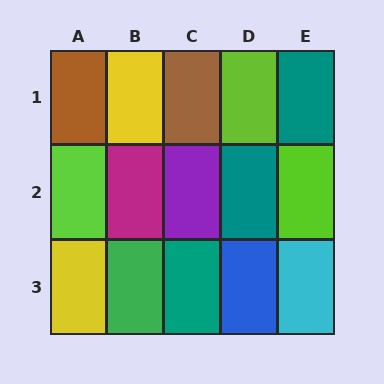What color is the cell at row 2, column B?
Magenta.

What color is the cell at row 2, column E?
Lime.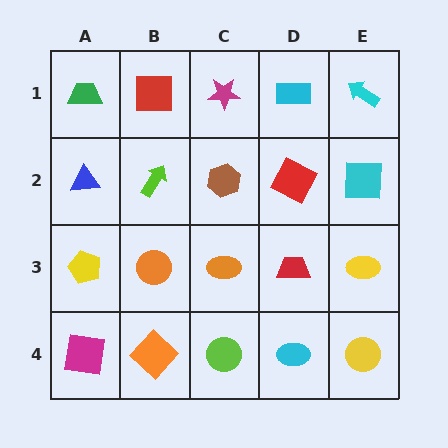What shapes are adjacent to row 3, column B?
A lime arrow (row 2, column B), an orange diamond (row 4, column B), a yellow pentagon (row 3, column A), an orange ellipse (row 3, column C).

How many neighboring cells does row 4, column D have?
3.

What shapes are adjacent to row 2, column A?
A green trapezoid (row 1, column A), a yellow pentagon (row 3, column A), a lime arrow (row 2, column B).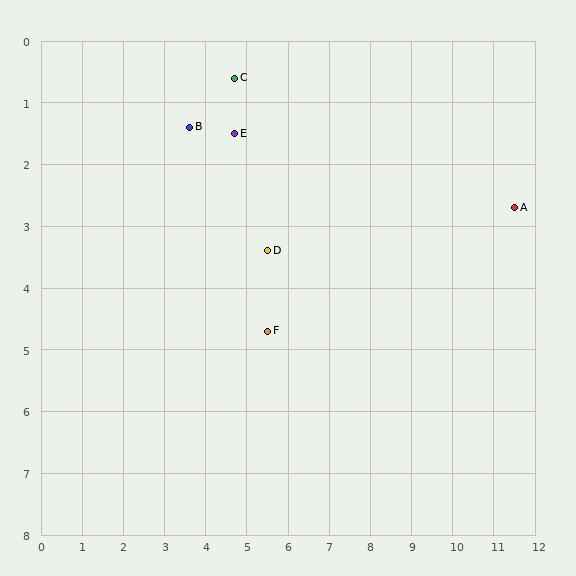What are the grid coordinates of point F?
Point F is at approximately (5.5, 4.7).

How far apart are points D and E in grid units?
Points D and E are about 2.1 grid units apart.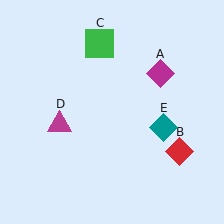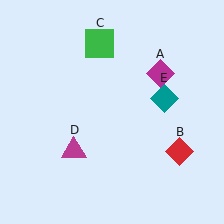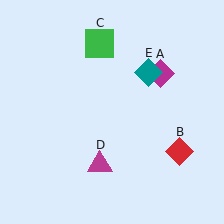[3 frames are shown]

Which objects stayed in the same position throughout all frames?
Magenta diamond (object A) and red diamond (object B) and green square (object C) remained stationary.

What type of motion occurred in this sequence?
The magenta triangle (object D), teal diamond (object E) rotated counterclockwise around the center of the scene.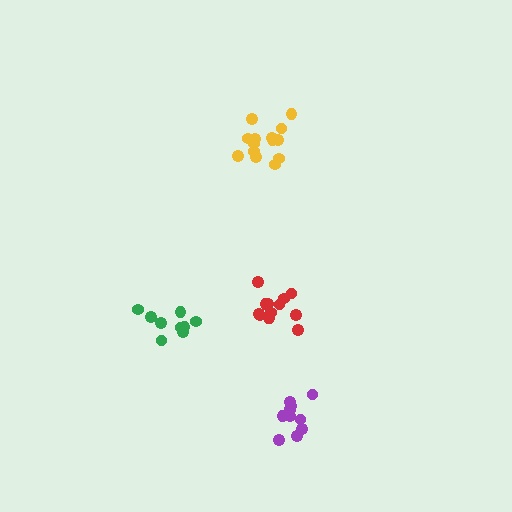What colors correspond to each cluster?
The clusters are colored: red, green, yellow, purple.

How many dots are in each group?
Group 1: 13 dots, Group 2: 9 dots, Group 3: 14 dots, Group 4: 10 dots (46 total).